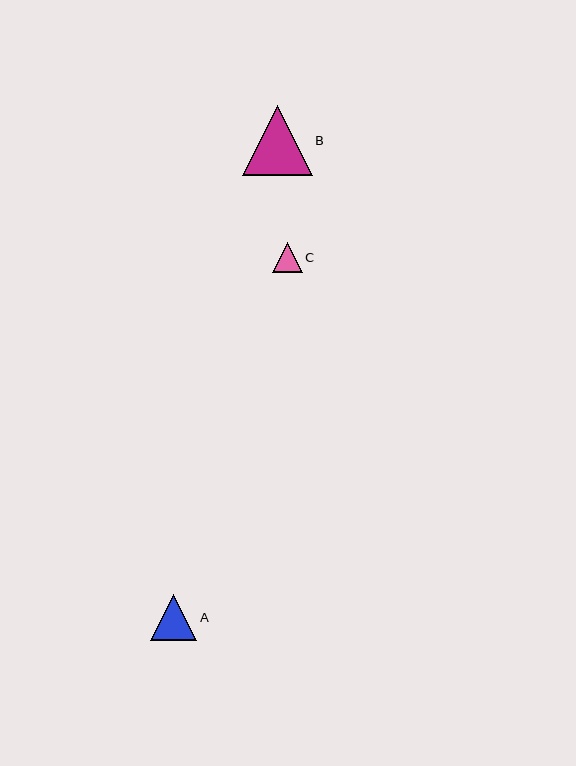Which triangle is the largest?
Triangle B is the largest with a size of approximately 70 pixels.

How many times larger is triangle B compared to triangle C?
Triangle B is approximately 2.3 times the size of triangle C.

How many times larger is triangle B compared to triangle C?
Triangle B is approximately 2.3 times the size of triangle C.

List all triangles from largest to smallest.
From largest to smallest: B, A, C.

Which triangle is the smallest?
Triangle C is the smallest with a size of approximately 30 pixels.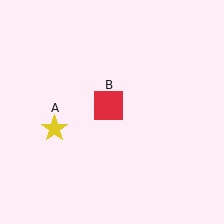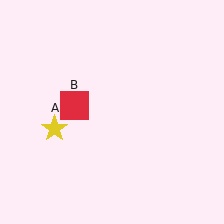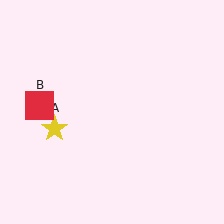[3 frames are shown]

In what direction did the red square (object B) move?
The red square (object B) moved left.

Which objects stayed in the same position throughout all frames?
Yellow star (object A) remained stationary.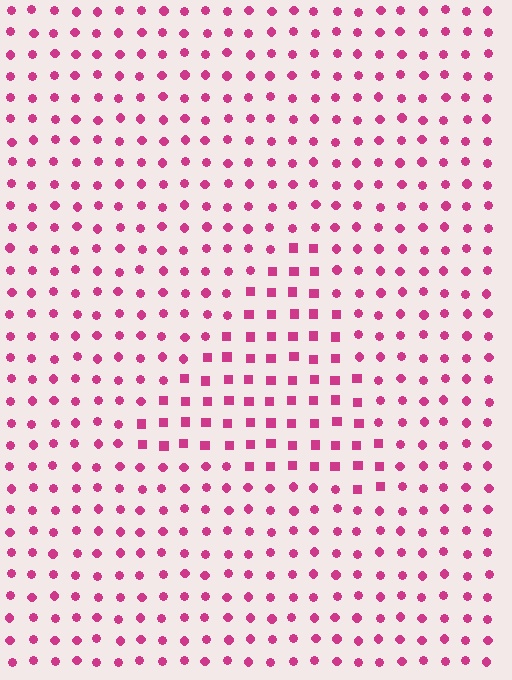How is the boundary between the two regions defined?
The boundary is defined by a change in element shape: squares inside vs. circles outside. All elements share the same color and spacing.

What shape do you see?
I see a triangle.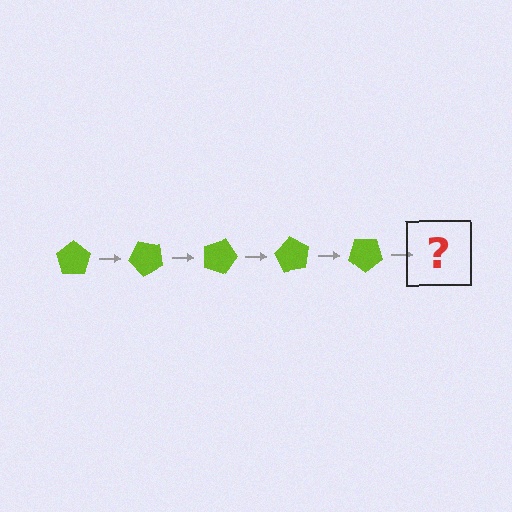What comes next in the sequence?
The next element should be a lime pentagon rotated 225 degrees.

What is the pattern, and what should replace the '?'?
The pattern is that the pentagon rotates 45 degrees each step. The '?' should be a lime pentagon rotated 225 degrees.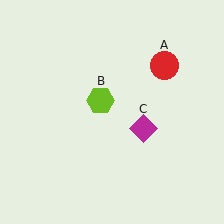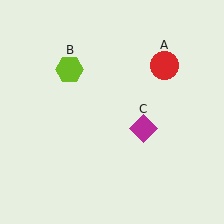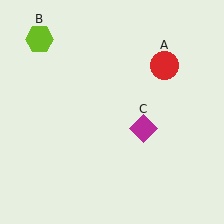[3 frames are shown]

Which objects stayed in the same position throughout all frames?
Red circle (object A) and magenta diamond (object C) remained stationary.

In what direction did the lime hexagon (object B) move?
The lime hexagon (object B) moved up and to the left.